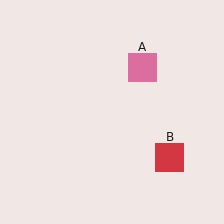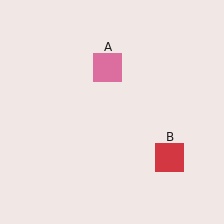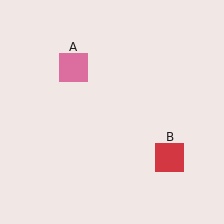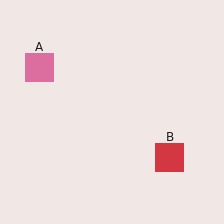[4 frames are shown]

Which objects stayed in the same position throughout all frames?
Red square (object B) remained stationary.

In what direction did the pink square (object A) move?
The pink square (object A) moved left.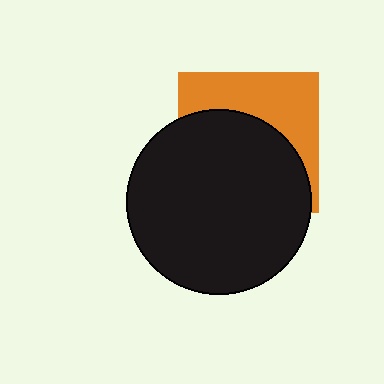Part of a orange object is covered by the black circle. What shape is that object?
It is a square.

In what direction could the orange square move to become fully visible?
The orange square could move up. That would shift it out from behind the black circle entirely.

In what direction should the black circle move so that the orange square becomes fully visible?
The black circle should move down. That is the shortest direction to clear the overlap and leave the orange square fully visible.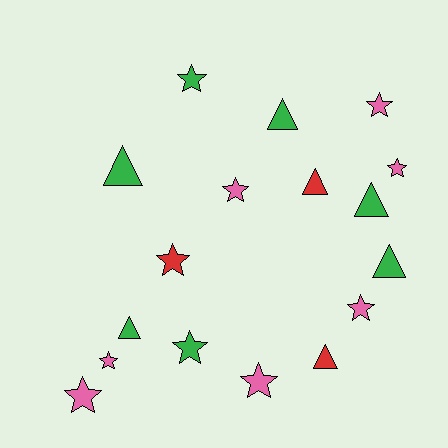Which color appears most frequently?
Pink, with 7 objects.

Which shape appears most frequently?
Star, with 10 objects.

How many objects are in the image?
There are 17 objects.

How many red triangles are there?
There are 2 red triangles.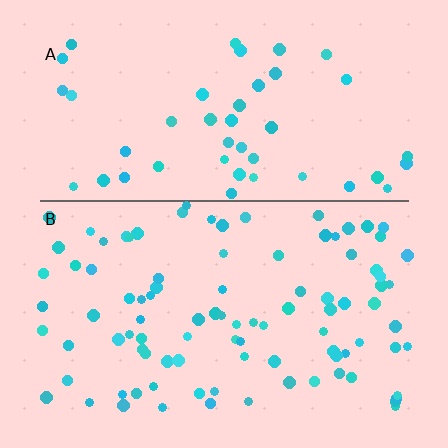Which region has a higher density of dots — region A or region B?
B (the bottom).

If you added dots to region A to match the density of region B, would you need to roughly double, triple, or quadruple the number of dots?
Approximately double.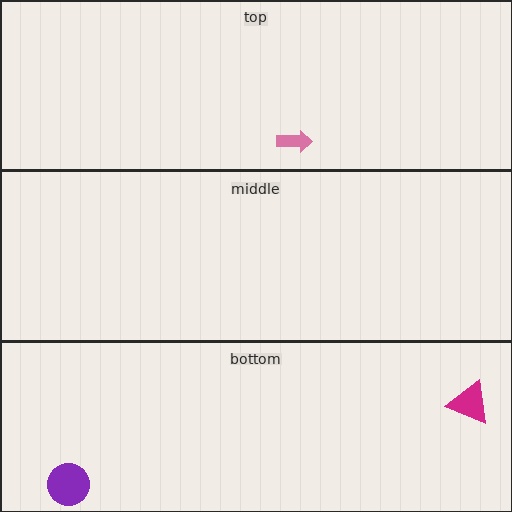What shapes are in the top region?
The pink arrow.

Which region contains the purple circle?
The bottom region.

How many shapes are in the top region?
1.